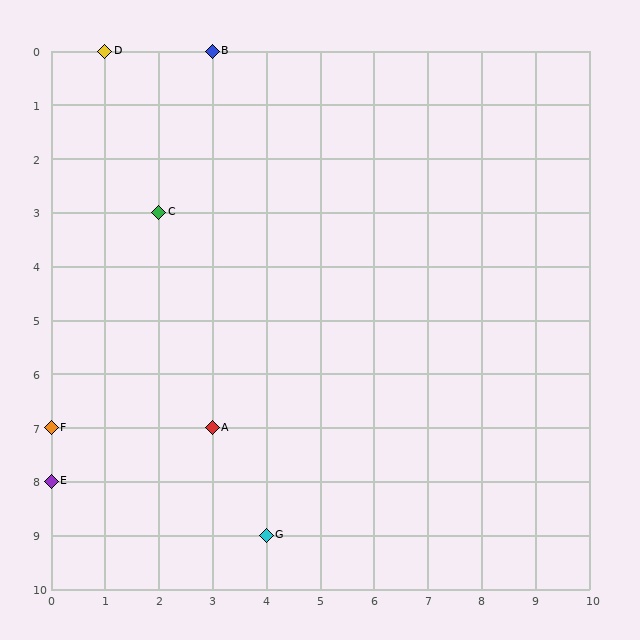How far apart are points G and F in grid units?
Points G and F are 4 columns and 2 rows apart (about 4.5 grid units diagonally).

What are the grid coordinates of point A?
Point A is at grid coordinates (3, 7).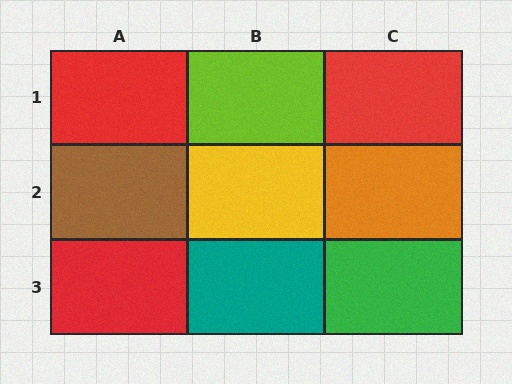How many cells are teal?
1 cell is teal.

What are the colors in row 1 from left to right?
Red, lime, red.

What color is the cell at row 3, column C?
Green.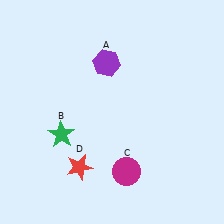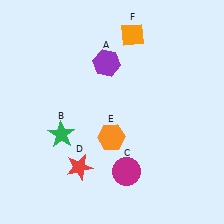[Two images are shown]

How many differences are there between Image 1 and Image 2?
There are 2 differences between the two images.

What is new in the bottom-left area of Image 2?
An orange hexagon (E) was added in the bottom-left area of Image 2.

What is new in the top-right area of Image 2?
An orange diamond (F) was added in the top-right area of Image 2.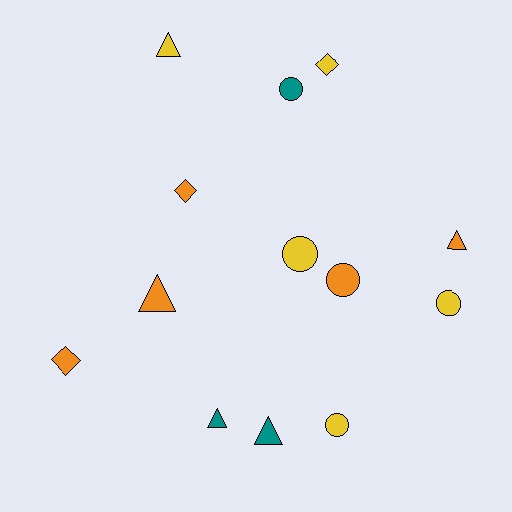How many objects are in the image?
There are 13 objects.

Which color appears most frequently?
Yellow, with 5 objects.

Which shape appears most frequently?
Circle, with 5 objects.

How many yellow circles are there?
There are 3 yellow circles.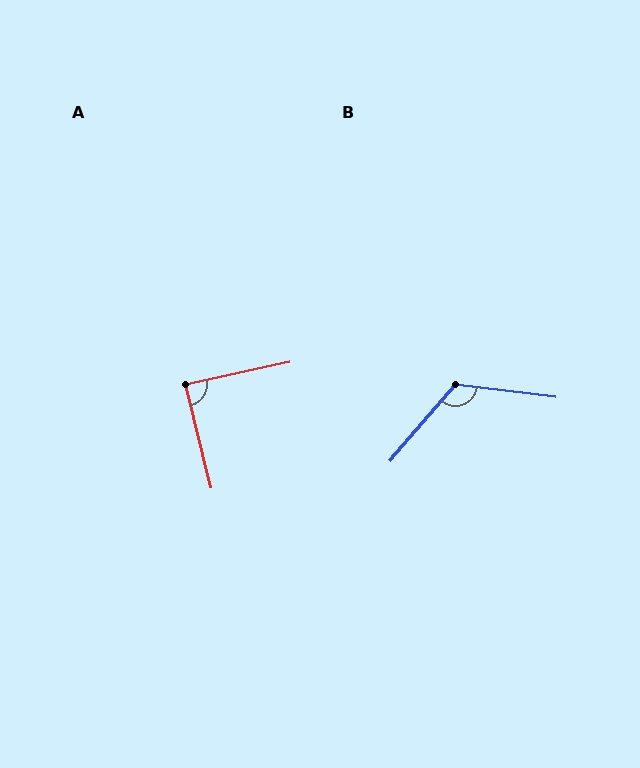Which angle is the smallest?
A, at approximately 88 degrees.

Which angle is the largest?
B, at approximately 123 degrees.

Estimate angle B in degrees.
Approximately 123 degrees.